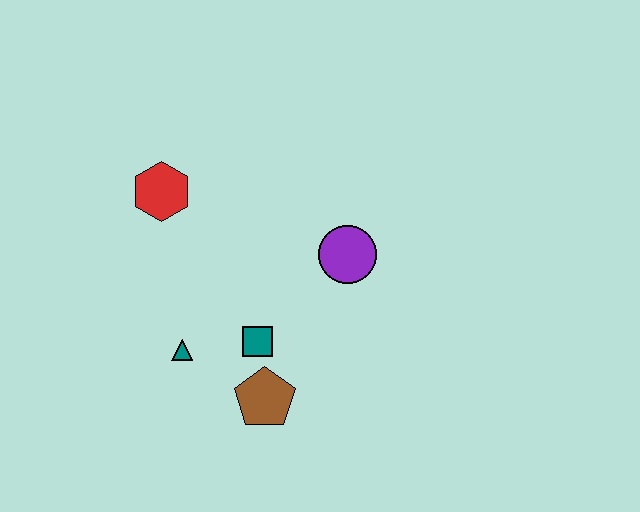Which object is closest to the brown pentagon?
The teal square is closest to the brown pentagon.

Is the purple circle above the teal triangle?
Yes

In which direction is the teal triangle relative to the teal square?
The teal triangle is to the left of the teal square.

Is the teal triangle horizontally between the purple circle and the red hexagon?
Yes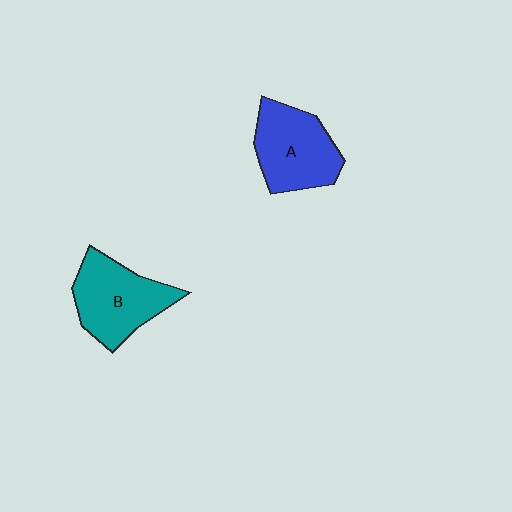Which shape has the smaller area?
Shape A (blue).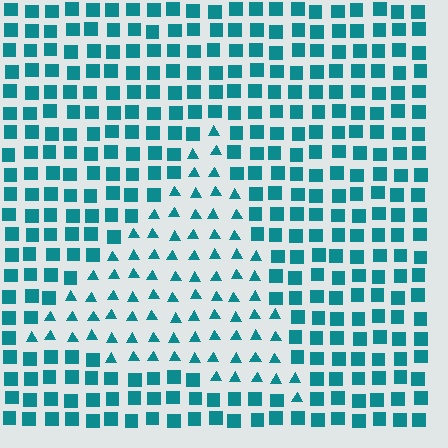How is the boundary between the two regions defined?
The boundary is defined by a change in element shape: triangles inside vs. squares outside. All elements share the same color and spacing.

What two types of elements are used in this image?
The image uses triangles inside the triangle region and squares outside it.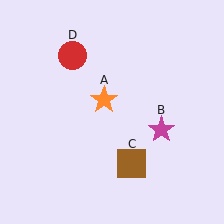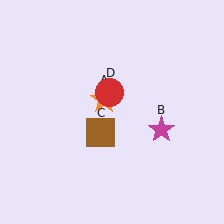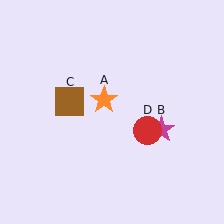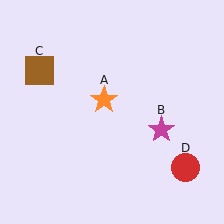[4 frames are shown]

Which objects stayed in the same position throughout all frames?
Orange star (object A) and magenta star (object B) remained stationary.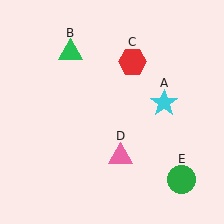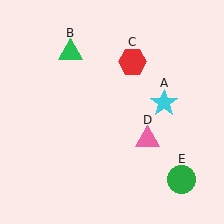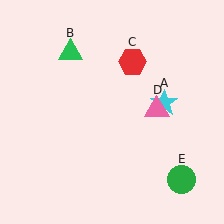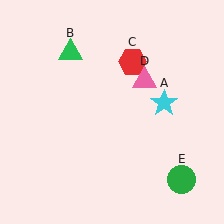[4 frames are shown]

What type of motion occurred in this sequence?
The pink triangle (object D) rotated counterclockwise around the center of the scene.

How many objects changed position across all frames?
1 object changed position: pink triangle (object D).